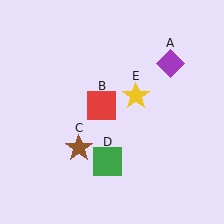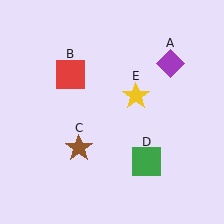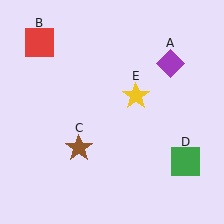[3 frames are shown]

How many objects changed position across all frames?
2 objects changed position: red square (object B), green square (object D).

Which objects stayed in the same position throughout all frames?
Purple diamond (object A) and brown star (object C) and yellow star (object E) remained stationary.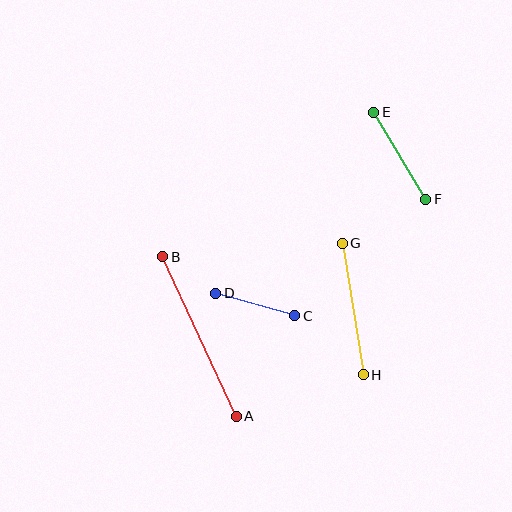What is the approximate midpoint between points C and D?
The midpoint is at approximately (255, 305) pixels.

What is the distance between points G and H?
The distance is approximately 133 pixels.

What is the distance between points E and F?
The distance is approximately 101 pixels.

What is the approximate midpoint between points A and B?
The midpoint is at approximately (199, 337) pixels.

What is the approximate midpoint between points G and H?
The midpoint is at approximately (353, 309) pixels.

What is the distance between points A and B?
The distance is approximately 176 pixels.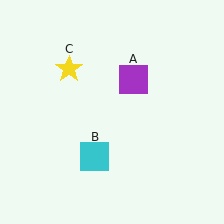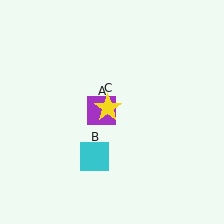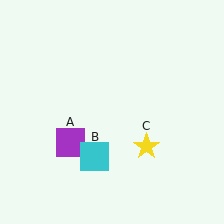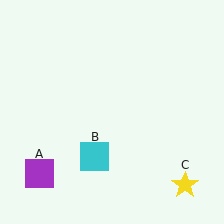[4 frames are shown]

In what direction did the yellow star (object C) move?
The yellow star (object C) moved down and to the right.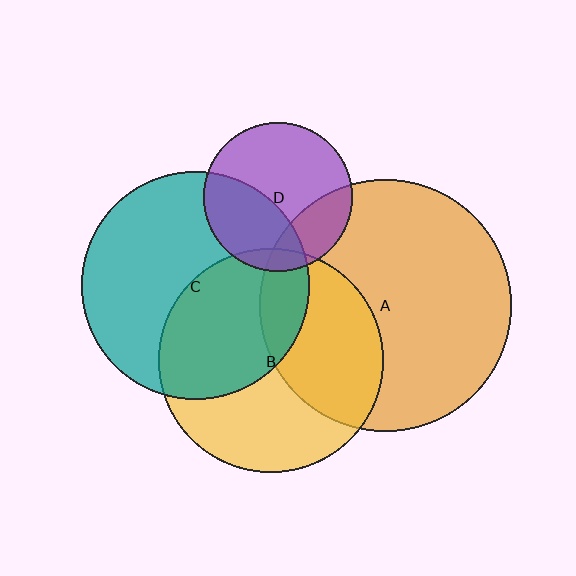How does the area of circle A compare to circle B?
Approximately 1.3 times.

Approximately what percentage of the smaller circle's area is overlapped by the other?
Approximately 35%.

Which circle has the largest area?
Circle A (orange).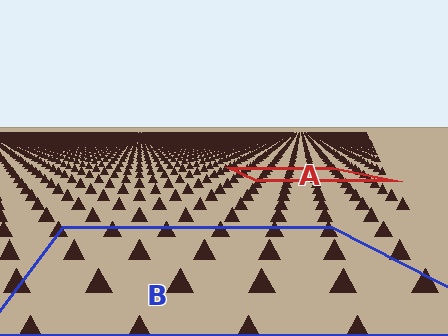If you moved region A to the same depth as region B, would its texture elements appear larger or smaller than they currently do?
They would appear larger. At a closer depth, the same texture elements are projected at a bigger on-screen size.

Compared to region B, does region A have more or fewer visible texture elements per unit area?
Region A has more texture elements per unit area — they are packed more densely because it is farther away.